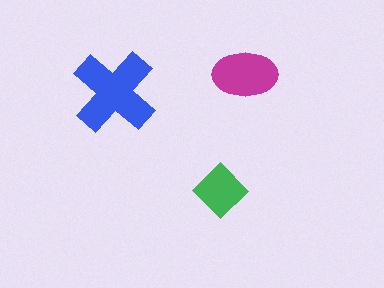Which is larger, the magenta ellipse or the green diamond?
The magenta ellipse.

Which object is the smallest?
The green diamond.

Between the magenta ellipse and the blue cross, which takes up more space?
The blue cross.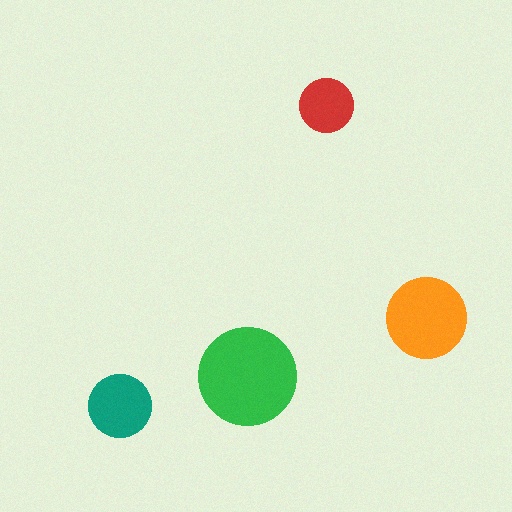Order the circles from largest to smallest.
the green one, the orange one, the teal one, the red one.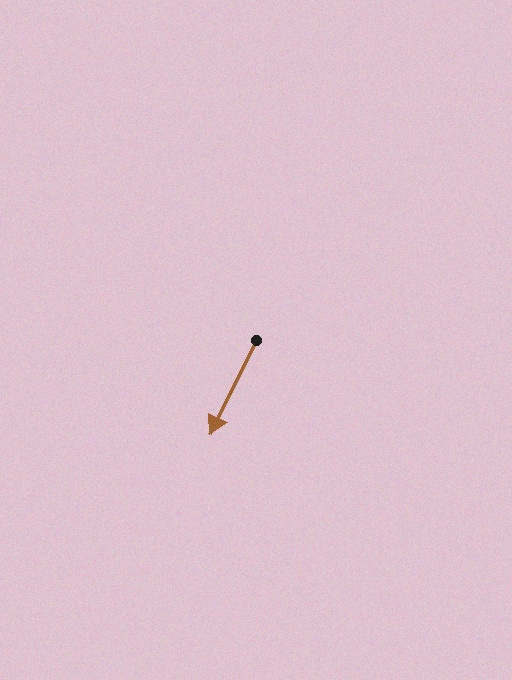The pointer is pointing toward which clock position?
Roughly 7 o'clock.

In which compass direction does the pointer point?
Southwest.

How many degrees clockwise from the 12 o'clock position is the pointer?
Approximately 206 degrees.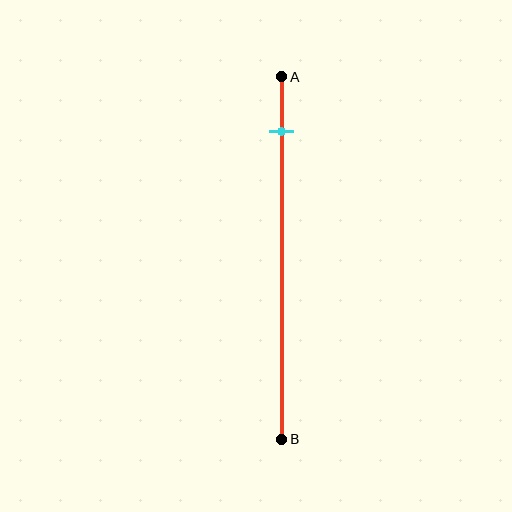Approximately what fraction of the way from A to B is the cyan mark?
The cyan mark is approximately 15% of the way from A to B.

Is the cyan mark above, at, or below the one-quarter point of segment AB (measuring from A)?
The cyan mark is above the one-quarter point of segment AB.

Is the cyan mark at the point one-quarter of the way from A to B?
No, the mark is at about 15% from A, not at the 25% one-quarter point.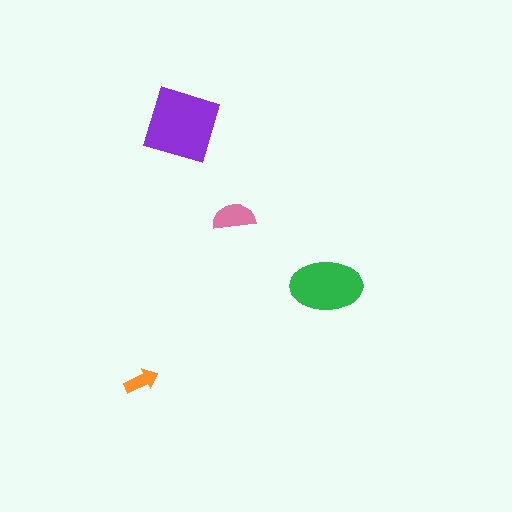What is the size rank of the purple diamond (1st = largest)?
1st.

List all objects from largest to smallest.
The purple diamond, the green ellipse, the pink semicircle, the orange arrow.